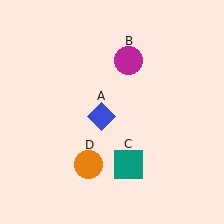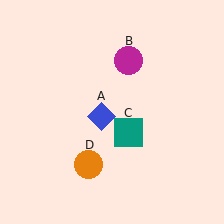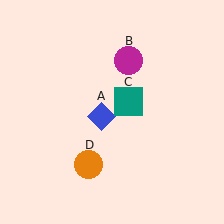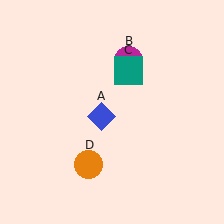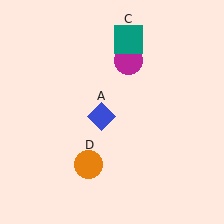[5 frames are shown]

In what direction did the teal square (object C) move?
The teal square (object C) moved up.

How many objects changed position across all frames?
1 object changed position: teal square (object C).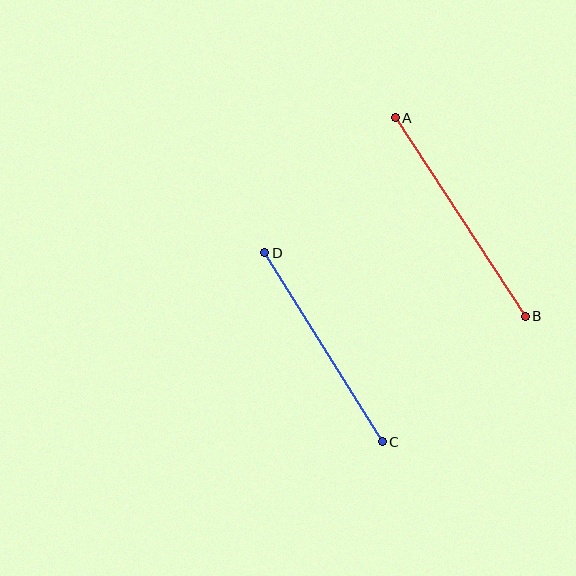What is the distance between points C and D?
The distance is approximately 222 pixels.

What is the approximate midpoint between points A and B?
The midpoint is at approximately (460, 217) pixels.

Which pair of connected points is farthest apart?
Points A and B are farthest apart.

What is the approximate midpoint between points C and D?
The midpoint is at approximately (324, 347) pixels.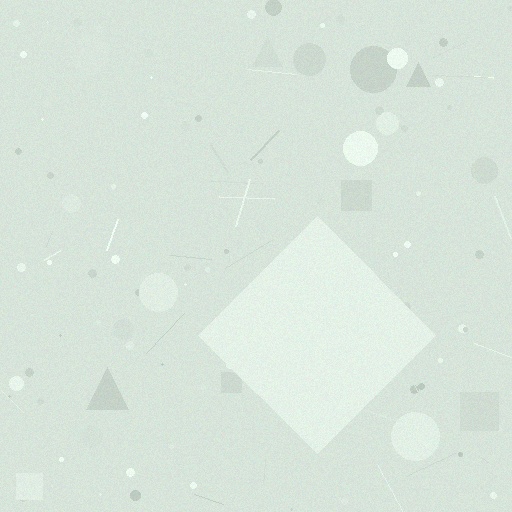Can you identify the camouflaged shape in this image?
The camouflaged shape is a diamond.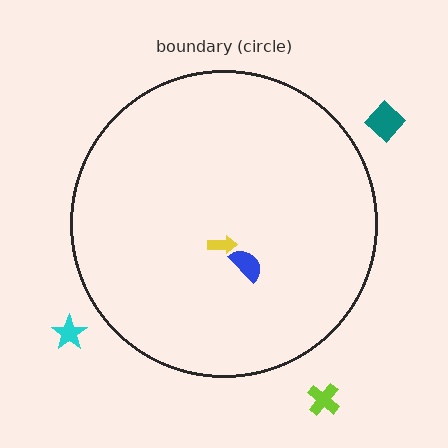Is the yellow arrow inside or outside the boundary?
Inside.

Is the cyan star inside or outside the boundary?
Outside.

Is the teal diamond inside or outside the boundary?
Outside.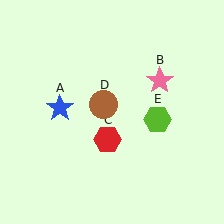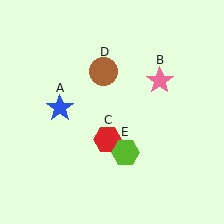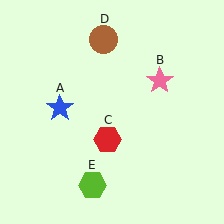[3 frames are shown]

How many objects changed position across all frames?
2 objects changed position: brown circle (object D), lime hexagon (object E).